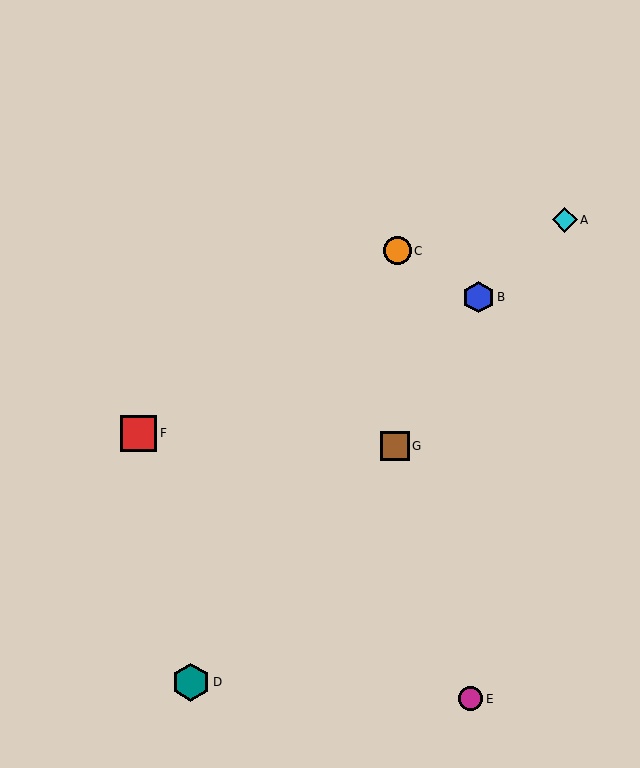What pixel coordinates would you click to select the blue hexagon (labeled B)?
Click at (478, 297) to select the blue hexagon B.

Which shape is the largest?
The teal hexagon (labeled D) is the largest.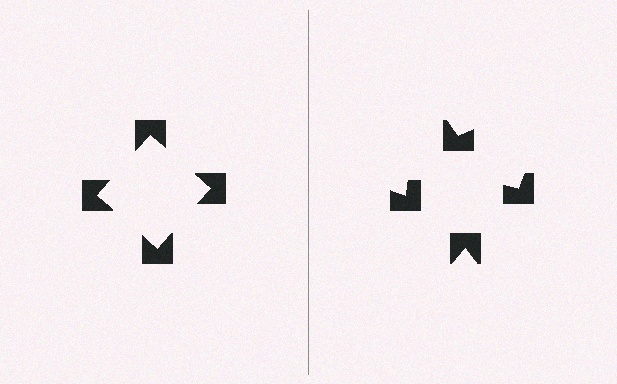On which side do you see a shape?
An illusory square appears on the left side. On the right side the wedge cuts are rotated, so no coherent shape forms.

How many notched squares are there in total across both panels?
8 — 4 on each side.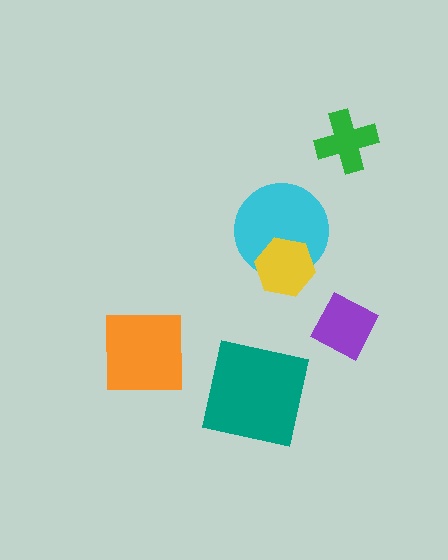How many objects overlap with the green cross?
0 objects overlap with the green cross.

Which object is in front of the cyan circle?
The yellow hexagon is in front of the cyan circle.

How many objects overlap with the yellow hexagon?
1 object overlaps with the yellow hexagon.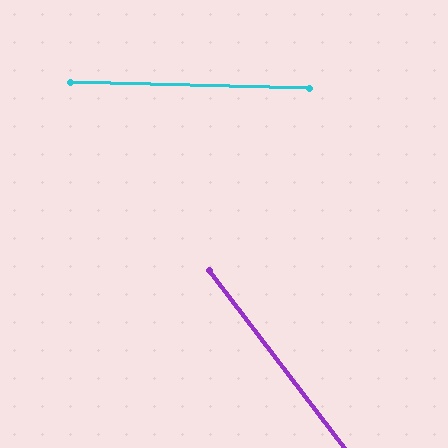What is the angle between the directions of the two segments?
Approximately 51 degrees.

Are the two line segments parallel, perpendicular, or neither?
Neither parallel nor perpendicular — they differ by about 51°.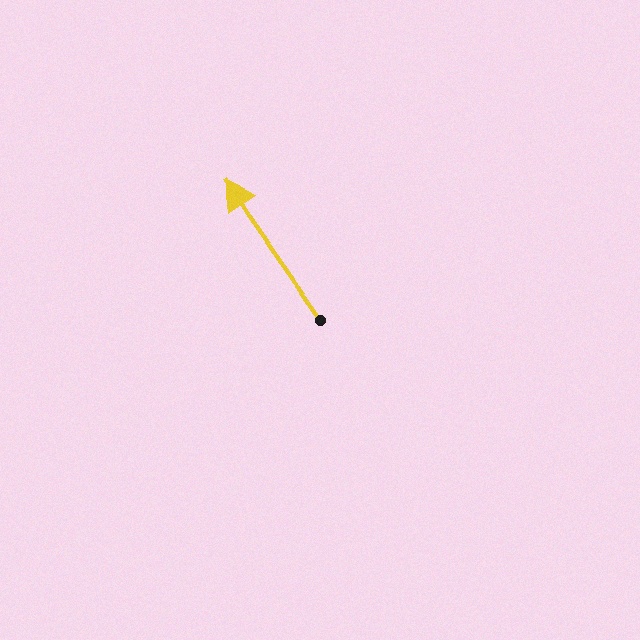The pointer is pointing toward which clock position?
Roughly 11 o'clock.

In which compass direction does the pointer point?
Northwest.